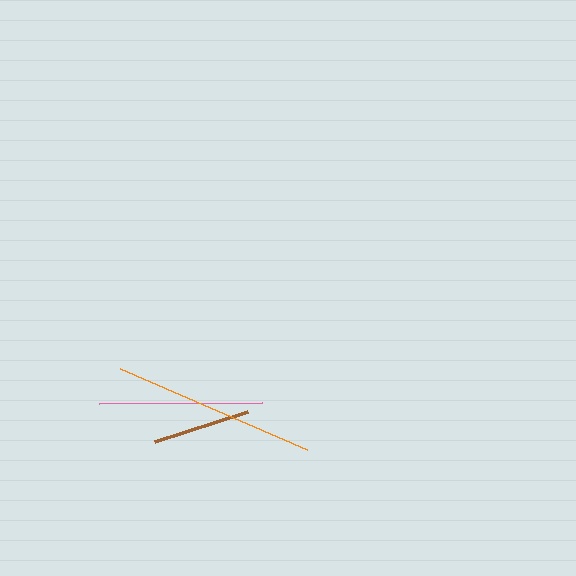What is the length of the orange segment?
The orange segment is approximately 204 pixels long.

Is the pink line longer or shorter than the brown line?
The pink line is longer than the brown line.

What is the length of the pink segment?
The pink segment is approximately 163 pixels long.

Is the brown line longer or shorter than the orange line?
The orange line is longer than the brown line.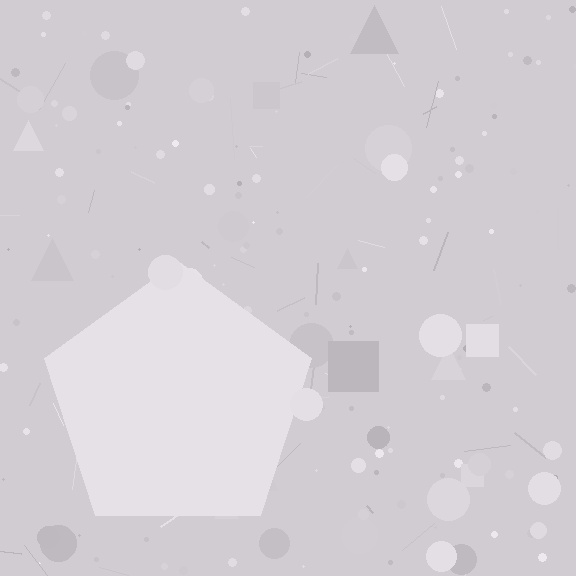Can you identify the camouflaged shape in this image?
The camouflaged shape is a pentagon.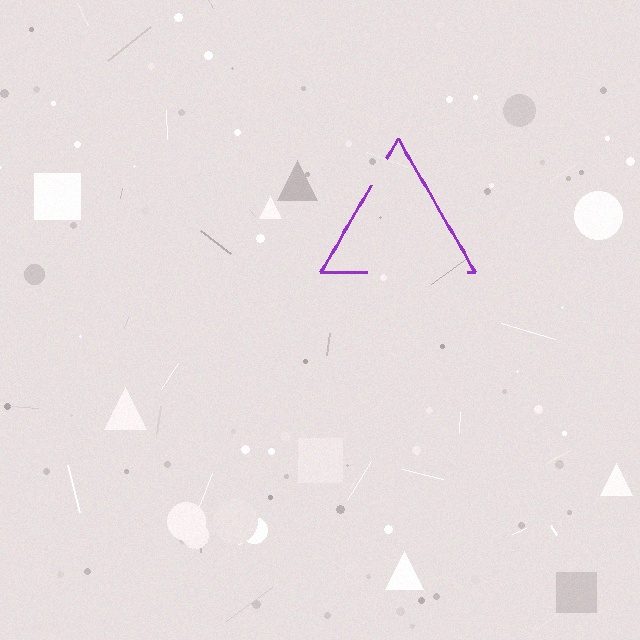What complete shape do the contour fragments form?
The contour fragments form a triangle.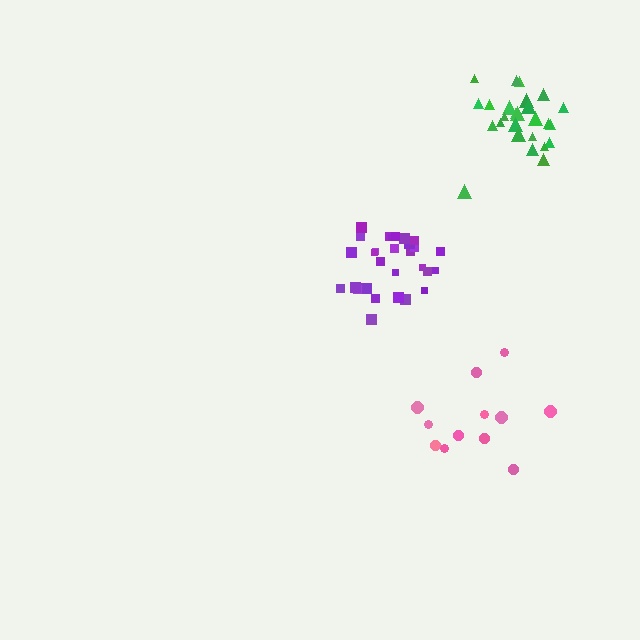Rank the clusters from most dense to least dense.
green, purple, pink.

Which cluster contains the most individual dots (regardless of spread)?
Purple (29).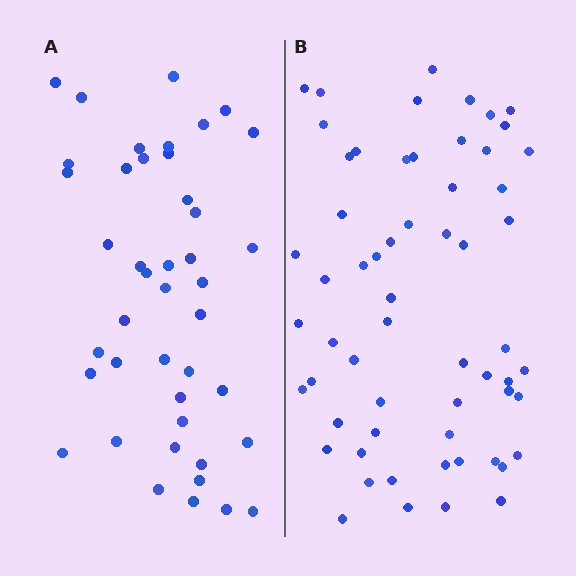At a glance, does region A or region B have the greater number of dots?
Region B (the right region) has more dots.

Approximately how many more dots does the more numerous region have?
Region B has approximately 15 more dots than region A.